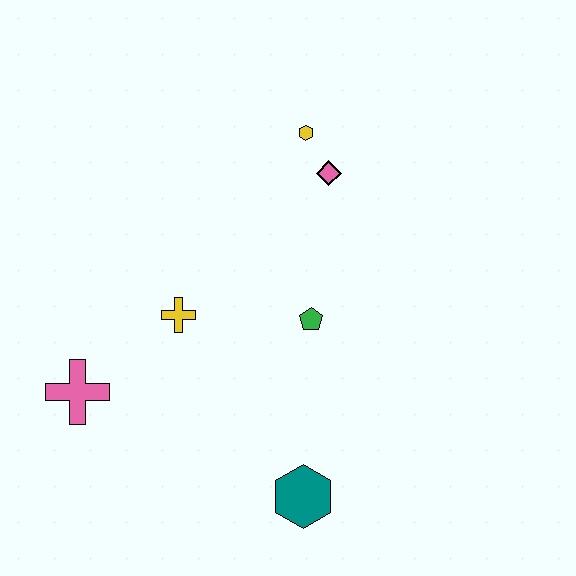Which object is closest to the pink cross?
The yellow cross is closest to the pink cross.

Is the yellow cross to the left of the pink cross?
No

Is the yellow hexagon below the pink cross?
No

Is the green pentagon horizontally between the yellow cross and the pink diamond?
Yes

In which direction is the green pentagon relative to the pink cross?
The green pentagon is to the right of the pink cross.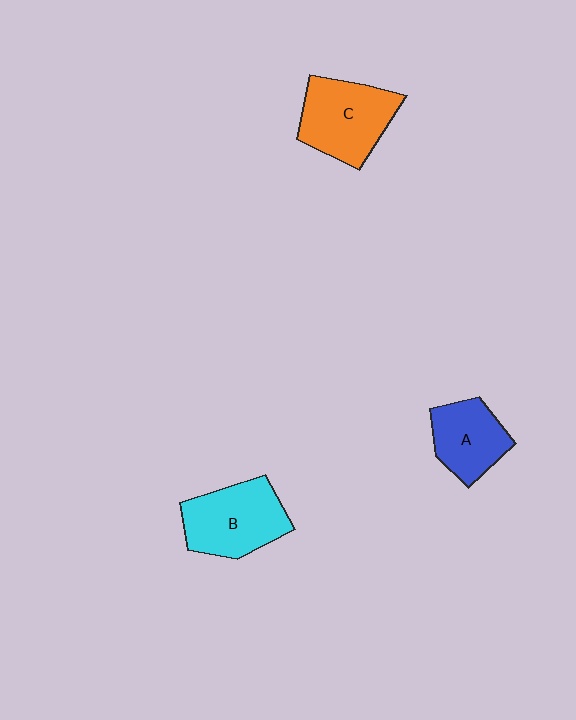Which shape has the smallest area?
Shape A (blue).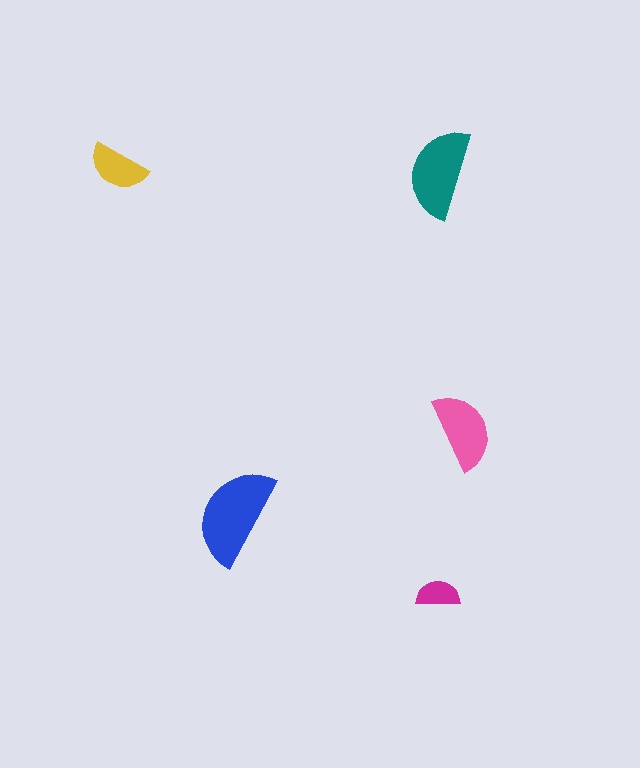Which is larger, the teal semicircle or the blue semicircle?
The blue one.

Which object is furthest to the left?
The yellow semicircle is leftmost.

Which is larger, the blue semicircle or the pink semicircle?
The blue one.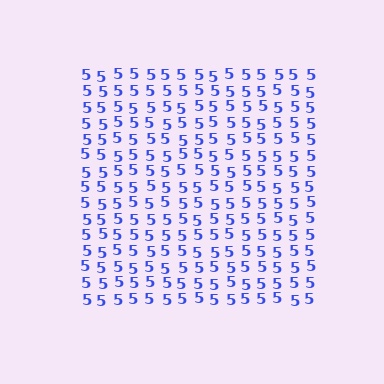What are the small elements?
The small elements are digit 5's.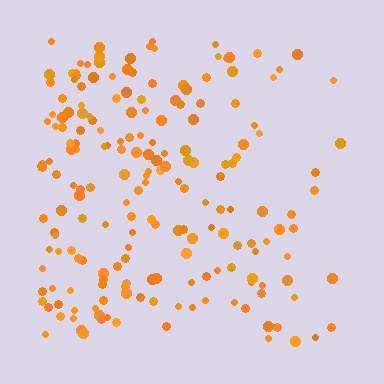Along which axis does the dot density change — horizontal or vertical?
Horizontal.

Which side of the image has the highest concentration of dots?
The left.